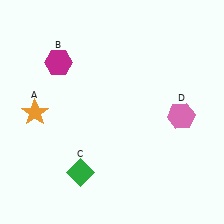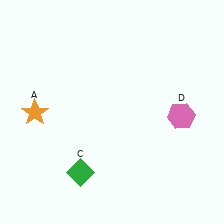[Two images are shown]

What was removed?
The magenta hexagon (B) was removed in Image 2.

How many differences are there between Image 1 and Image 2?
There is 1 difference between the two images.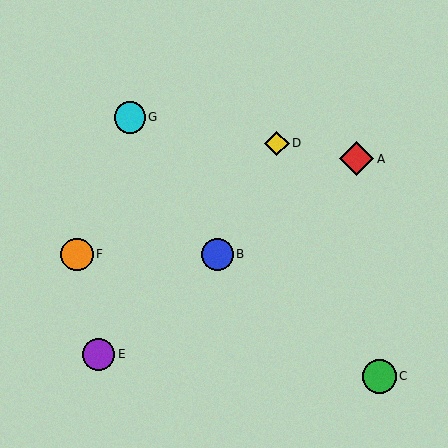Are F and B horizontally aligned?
Yes, both are at y≈254.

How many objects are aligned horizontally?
2 objects (B, F) are aligned horizontally.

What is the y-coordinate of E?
Object E is at y≈354.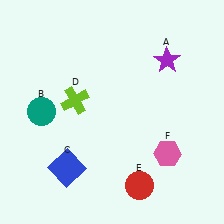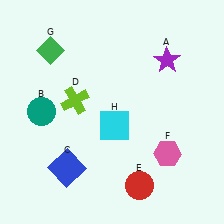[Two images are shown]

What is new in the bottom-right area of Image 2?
A cyan square (H) was added in the bottom-right area of Image 2.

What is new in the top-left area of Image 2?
A green diamond (G) was added in the top-left area of Image 2.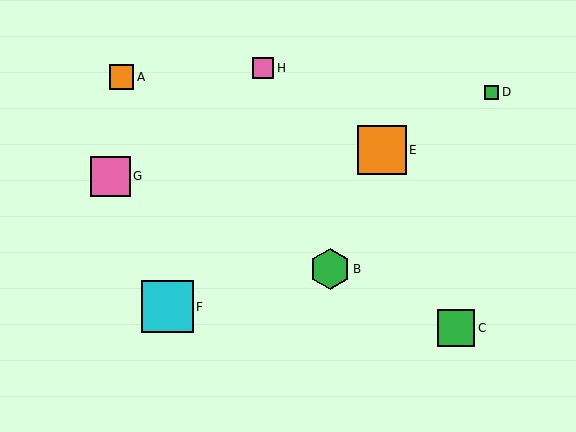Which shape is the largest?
The cyan square (labeled F) is the largest.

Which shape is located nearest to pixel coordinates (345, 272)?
The green hexagon (labeled B) at (330, 269) is nearest to that location.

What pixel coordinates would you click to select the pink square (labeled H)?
Click at (263, 68) to select the pink square H.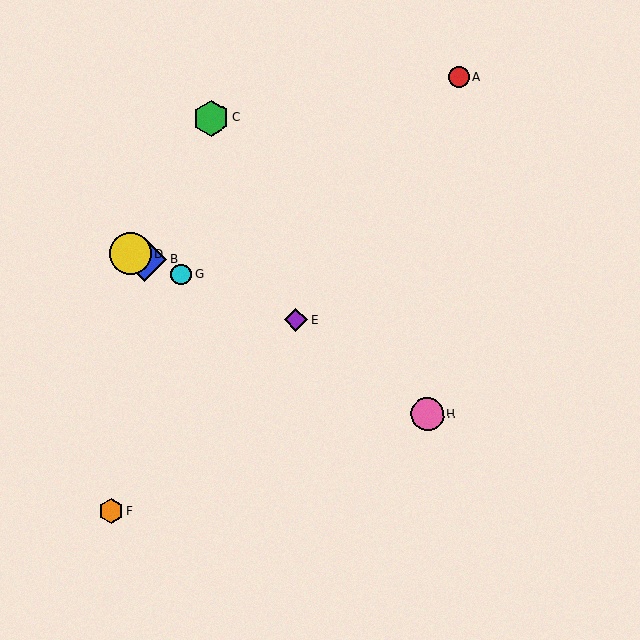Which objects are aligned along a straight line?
Objects B, D, E, G are aligned along a straight line.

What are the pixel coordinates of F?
Object F is at (111, 511).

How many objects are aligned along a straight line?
4 objects (B, D, E, G) are aligned along a straight line.